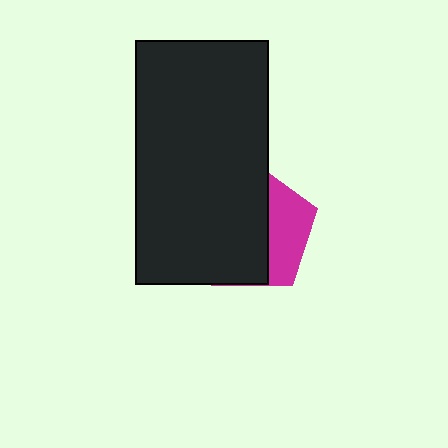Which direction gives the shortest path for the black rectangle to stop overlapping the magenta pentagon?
Moving left gives the shortest separation.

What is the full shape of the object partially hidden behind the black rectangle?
The partially hidden object is a magenta pentagon.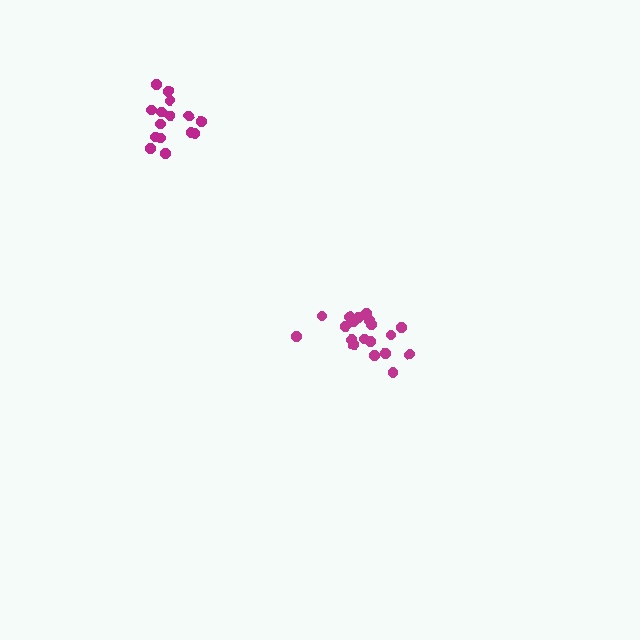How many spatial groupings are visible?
There are 2 spatial groupings.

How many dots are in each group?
Group 1: 19 dots, Group 2: 16 dots (35 total).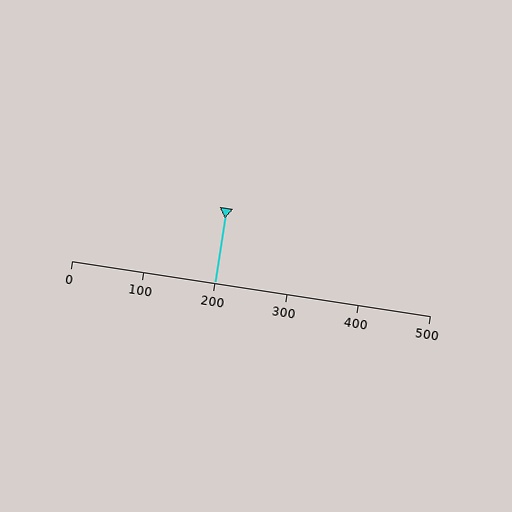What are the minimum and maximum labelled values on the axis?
The axis runs from 0 to 500.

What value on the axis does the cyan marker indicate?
The marker indicates approximately 200.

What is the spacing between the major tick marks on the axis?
The major ticks are spaced 100 apart.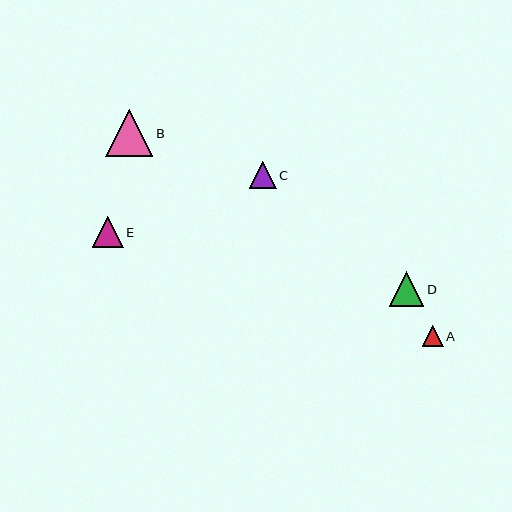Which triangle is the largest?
Triangle B is the largest with a size of approximately 47 pixels.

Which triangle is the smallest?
Triangle A is the smallest with a size of approximately 21 pixels.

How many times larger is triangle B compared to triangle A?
Triangle B is approximately 2.2 times the size of triangle A.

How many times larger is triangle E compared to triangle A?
Triangle E is approximately 1.5 times the size of triangle A.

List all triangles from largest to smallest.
From largest to smallest: B, D, E, C, A.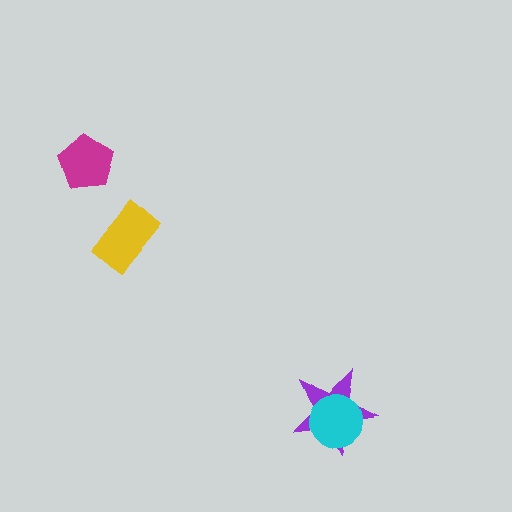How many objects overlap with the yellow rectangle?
0 objects overlap with the yellow rectangle.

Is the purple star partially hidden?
Yes, it is partially covered by another shape.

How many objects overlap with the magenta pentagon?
0 objects overlap with the magenta pentagon.